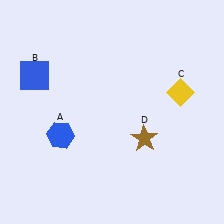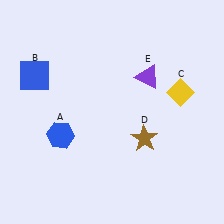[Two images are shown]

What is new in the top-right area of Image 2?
A purple triangle (E) was added in the top-right area of Image 2.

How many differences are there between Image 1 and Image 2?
There is 1 difference between the two images.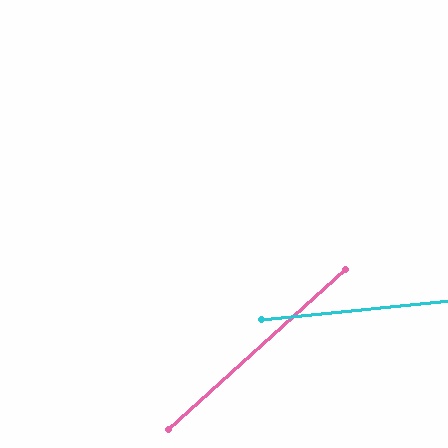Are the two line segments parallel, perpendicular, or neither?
Neither parallel nor perpendicular — they differ by about 36°.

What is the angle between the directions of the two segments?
Approximately 36 degrees.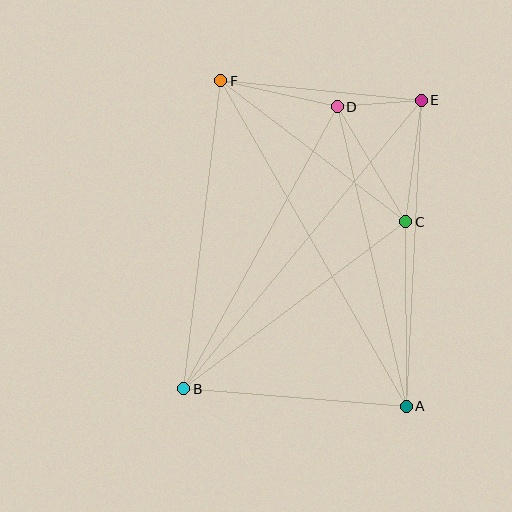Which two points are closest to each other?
Points D and E are closest to each other.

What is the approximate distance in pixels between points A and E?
The distance between A and E is approximately 306 pixels.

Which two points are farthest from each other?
Points A and F are farthest from each other.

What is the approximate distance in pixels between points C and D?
The distance between C and D is approximately 134 pixels.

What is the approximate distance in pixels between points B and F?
The distance between B and F is approximately 310 pixels.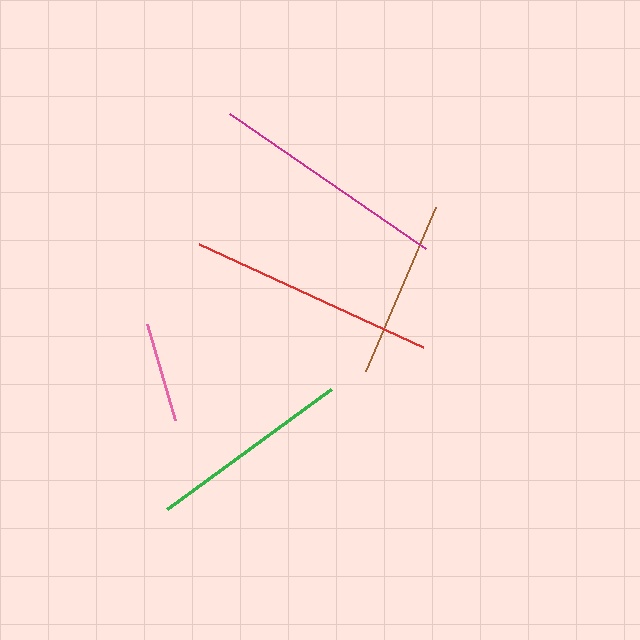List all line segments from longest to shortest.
From longest to shortest: red, magenta, green, brown, pink.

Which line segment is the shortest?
The pink line is the shortest at approximately 100 pixels.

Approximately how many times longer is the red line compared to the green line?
The red line is approximately 1.2 times the length of the green line.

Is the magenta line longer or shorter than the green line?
The magenta line is longer than the green line.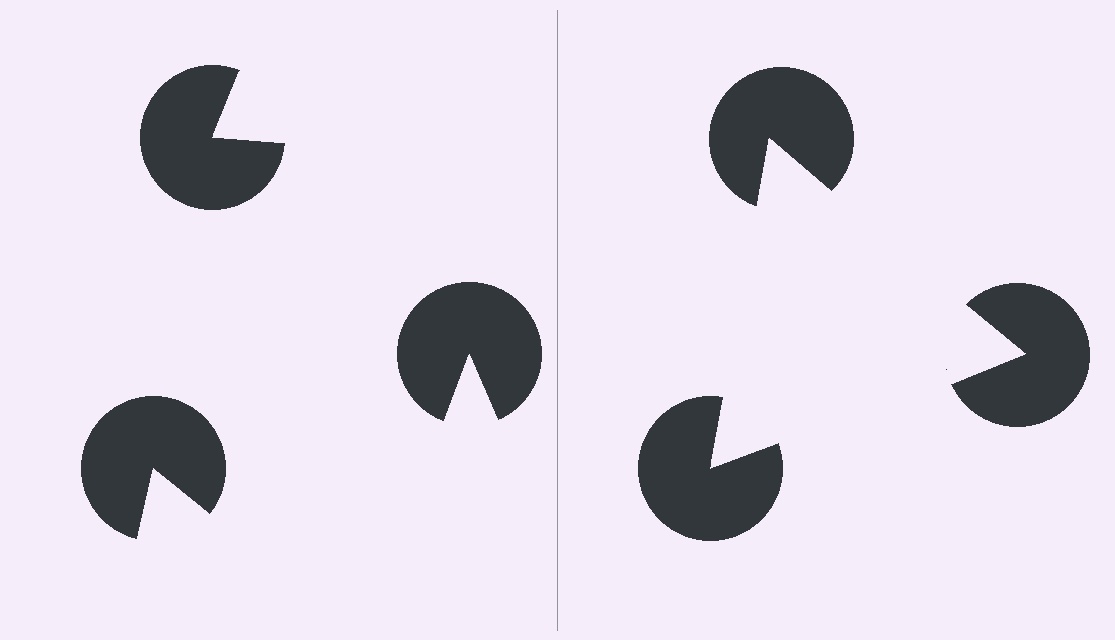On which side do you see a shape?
An illusory triangle appears on the right side. On the left side the wedge cuts are rotated, so no coherent shape forms.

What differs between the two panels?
The pac-man discs are positioned identically on both sides; only the wedge orientations differ. On the right they align to a triangle; on the left they are misaligned.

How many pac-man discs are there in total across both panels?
6 — 3 on each side.